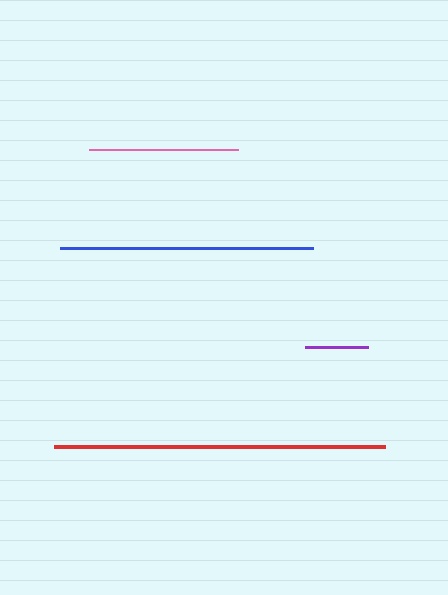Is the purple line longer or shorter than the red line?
The red line is longer than the purple line.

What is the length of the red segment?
The red segment is approximately 331 pixels long.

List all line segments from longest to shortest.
From longest to shortest: red, blue, pink, purple.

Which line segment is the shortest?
The purple line is the shortest at approximately 63 pixels.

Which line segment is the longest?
The red line is the longest at approximately 331 pixels.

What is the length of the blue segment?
The blue segment is approximately 254 pixels long.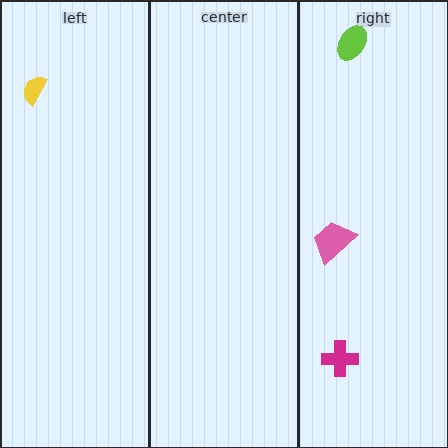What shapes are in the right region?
The pink trapezoid, the lime ellipse, the magenta cross.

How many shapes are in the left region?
1.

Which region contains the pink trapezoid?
The right region.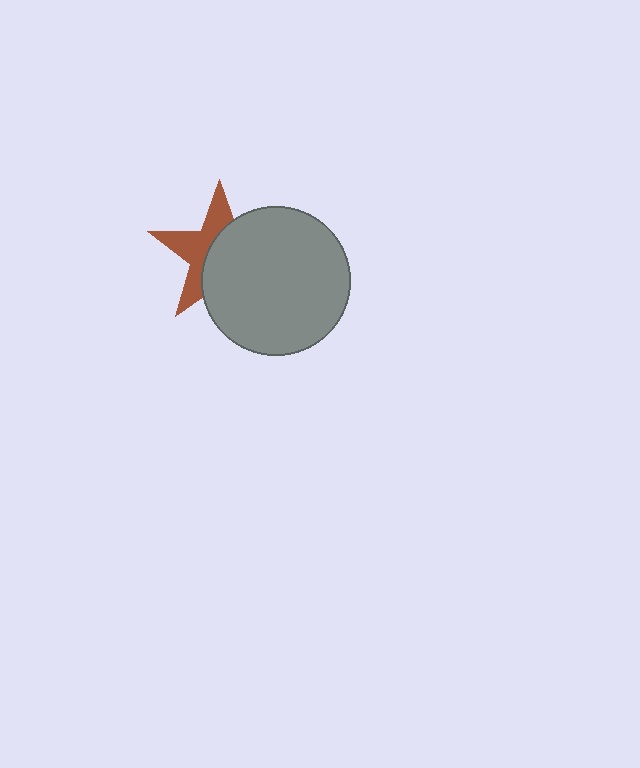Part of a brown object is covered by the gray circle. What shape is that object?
It is a star.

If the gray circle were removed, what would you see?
You would see the complete brown star.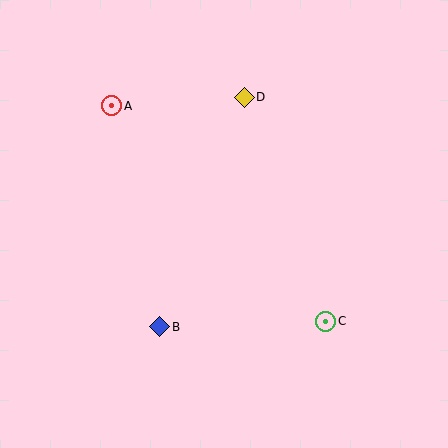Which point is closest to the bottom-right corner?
Point C is closest to the bottom-right corner.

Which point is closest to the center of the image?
Point B at (160, 327) is closest to the center.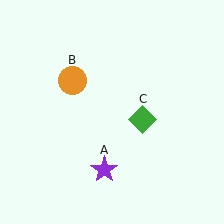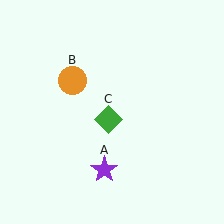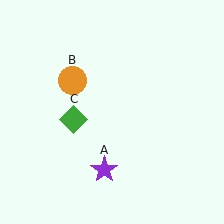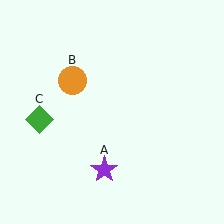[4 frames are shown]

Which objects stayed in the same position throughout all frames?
Purple star (object A) and orange circle (object B) remained stationary.